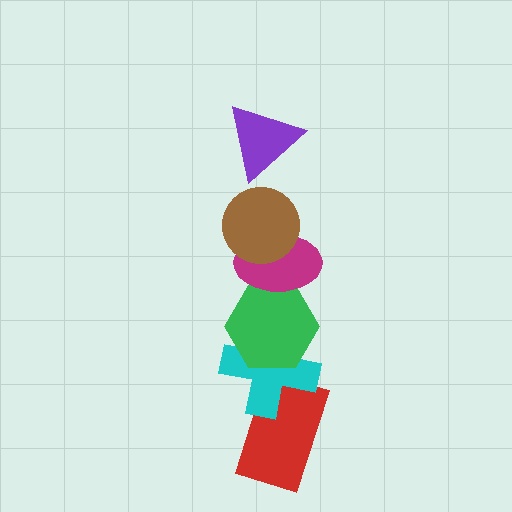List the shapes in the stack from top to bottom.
From top to bottom: the purple triangle, the brown circle, the magenta ellipse, the green hexagon, the cyan cross, the red rectangle.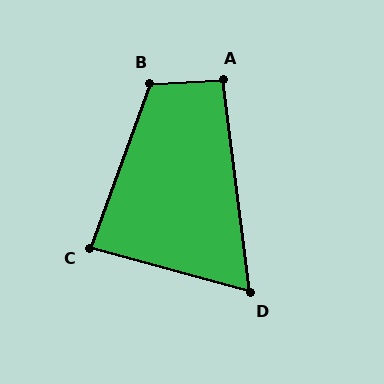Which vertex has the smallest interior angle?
D, at approximately 67 degrees.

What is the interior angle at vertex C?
Approximately 86 degrees (approximately right).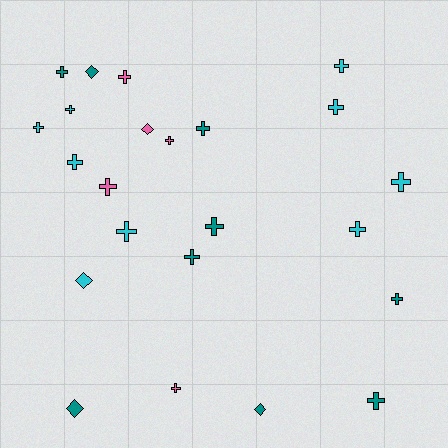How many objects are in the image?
There are 23 objects.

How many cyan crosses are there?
There are 8 cyan crosses.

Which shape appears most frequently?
Cross, with 18 objects.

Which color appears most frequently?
Teal, with 9 objects.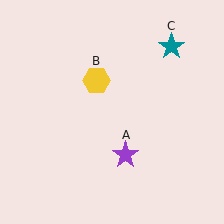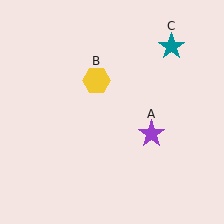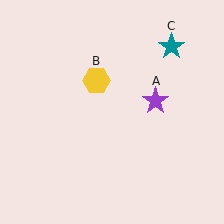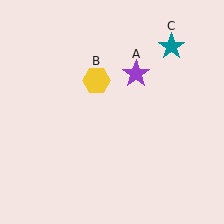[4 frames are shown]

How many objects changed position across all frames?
1 object changed position: purple star (object A).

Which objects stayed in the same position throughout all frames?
Yellow hexagon (object B) and teal star (object C) remained stationary.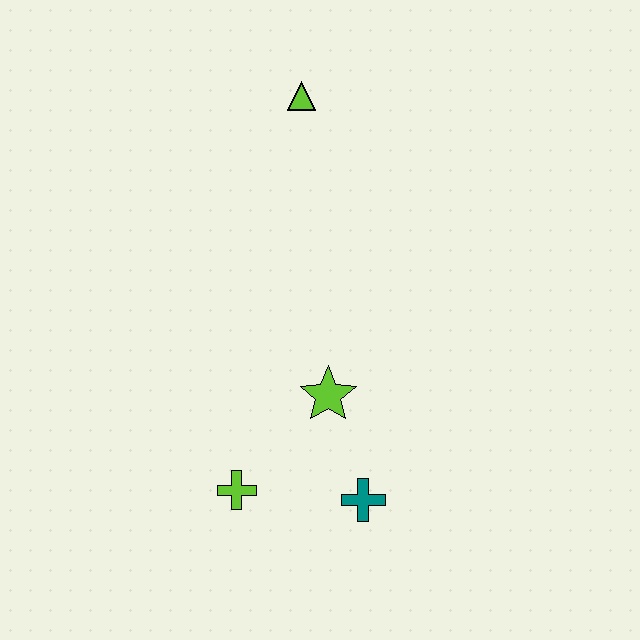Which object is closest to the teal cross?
The lime star is closest to the teal cross.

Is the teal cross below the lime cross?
Yes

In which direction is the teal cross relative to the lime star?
The teal cross is below the lime star.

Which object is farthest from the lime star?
The lime triangle is farthest from the lime star.